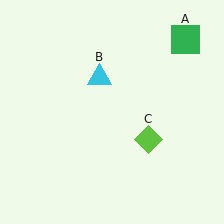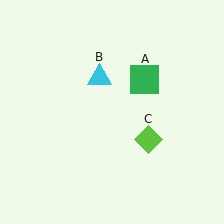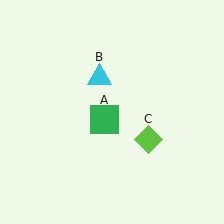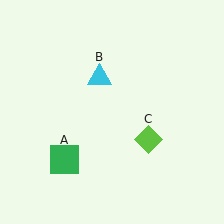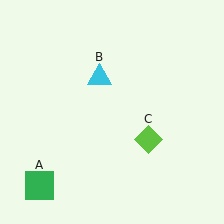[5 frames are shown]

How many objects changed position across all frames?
1 object changed position: green square (object A).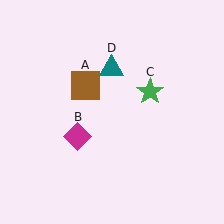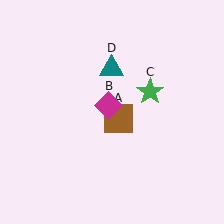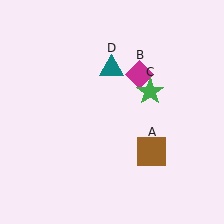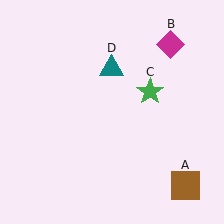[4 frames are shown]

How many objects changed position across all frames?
2 objects changed position: brown square (object A), magenta diamond (object B).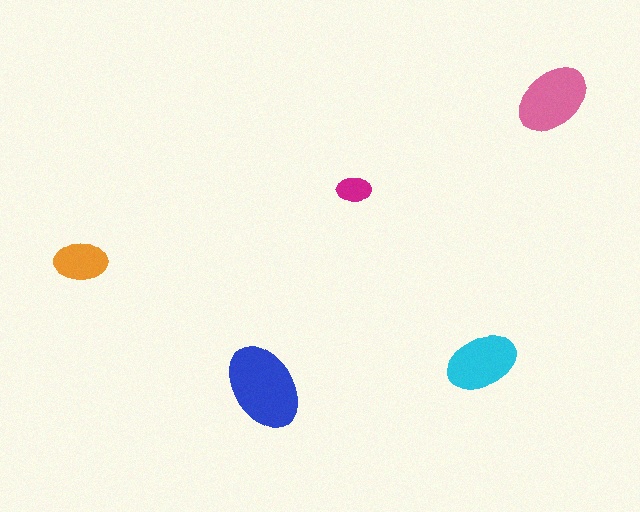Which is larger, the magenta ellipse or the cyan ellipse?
The cyan one.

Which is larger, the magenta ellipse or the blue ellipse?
The blue one.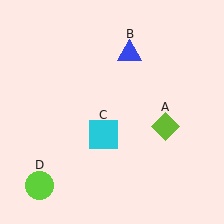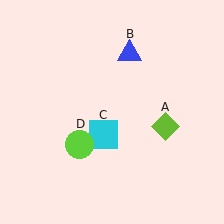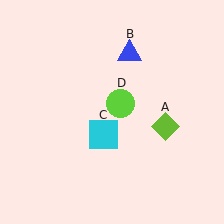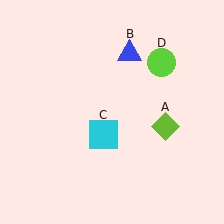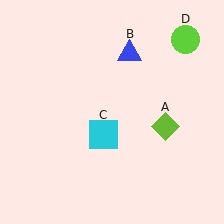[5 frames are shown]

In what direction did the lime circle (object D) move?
The lime circle (object D) moved up and to the right.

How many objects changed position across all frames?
1 object changed position: lime circle (object D).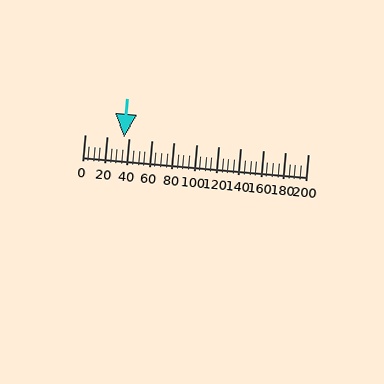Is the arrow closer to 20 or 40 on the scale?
The arrow is closer to 40.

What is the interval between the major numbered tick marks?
The major tick marks are spaced 20 units apart.